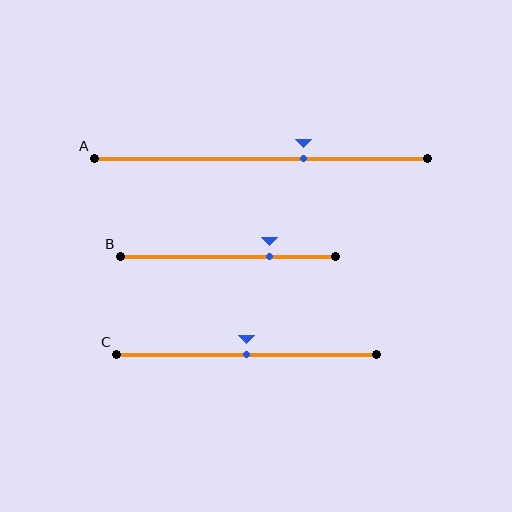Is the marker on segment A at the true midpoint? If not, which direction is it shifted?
No, the marker on segment A is shifted to the right by about 13% of the segment length.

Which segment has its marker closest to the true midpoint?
Segment C has its marker closest to the true midpoint.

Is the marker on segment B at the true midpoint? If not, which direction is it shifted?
No, the marker on segment B is shifted to the right by about 19% of the segment length.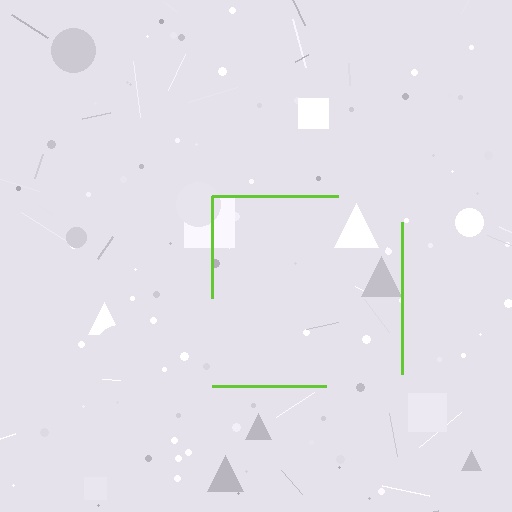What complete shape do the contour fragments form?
The contour fragments form a square.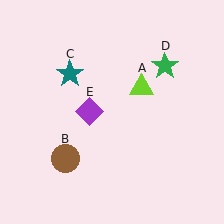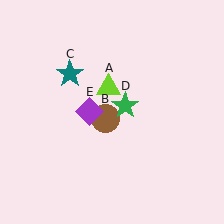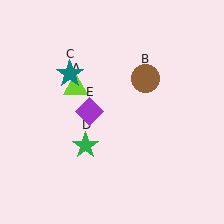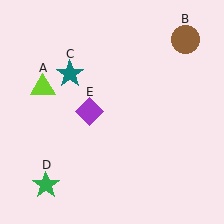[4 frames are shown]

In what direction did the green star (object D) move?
The green star (object D) moved down and to the left.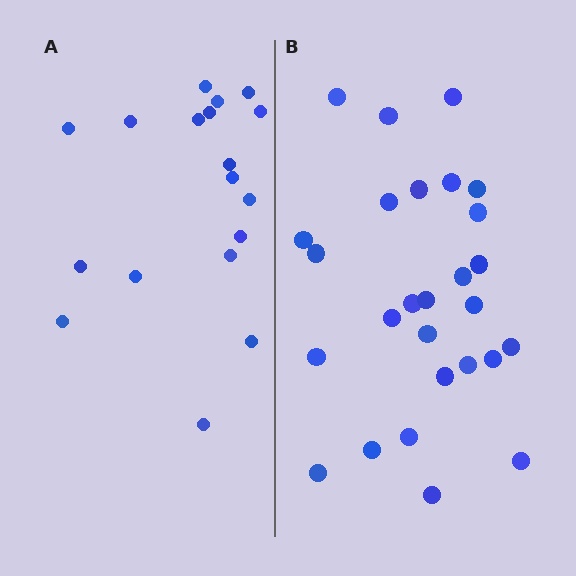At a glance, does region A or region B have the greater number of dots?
Region B (the right region) has more dots.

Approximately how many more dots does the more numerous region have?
Region B has roughly 8 or so more dots than region A.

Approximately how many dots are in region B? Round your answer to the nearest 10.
About 30 dots. (The exact count is 27, which rounds to 30.)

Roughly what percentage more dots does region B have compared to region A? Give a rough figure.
About 50% more.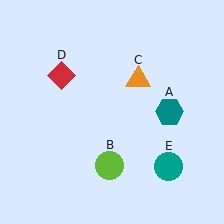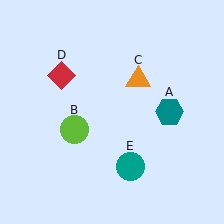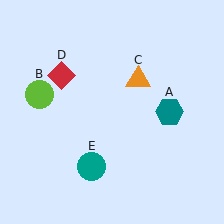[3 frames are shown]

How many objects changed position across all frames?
2 objects changed position: lime circle (object B), teal circle (object E).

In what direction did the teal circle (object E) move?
The teal circle (object E) moved left.